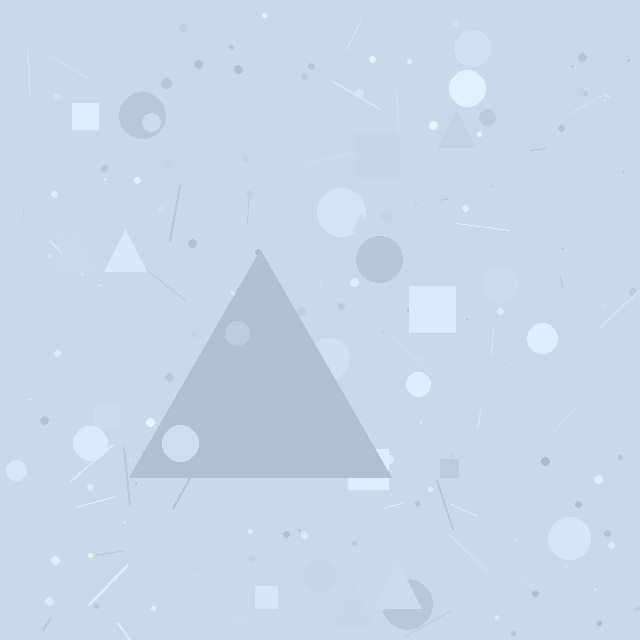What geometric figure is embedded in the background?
A triangle is embedded in the background.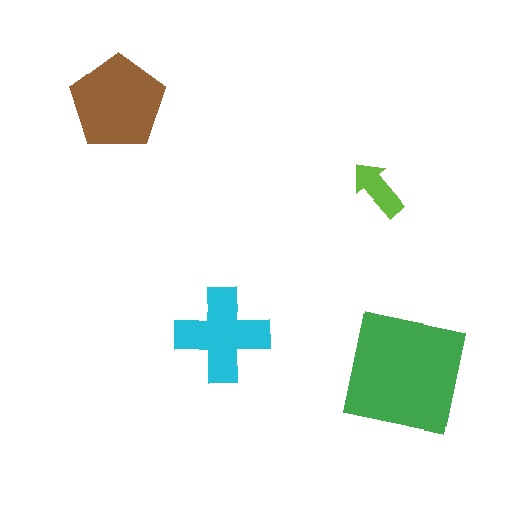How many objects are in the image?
There are 4 objects in the image.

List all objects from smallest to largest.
The lime arrow, the cyan cross, the brown pentagon, the green square.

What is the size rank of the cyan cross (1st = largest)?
3rd.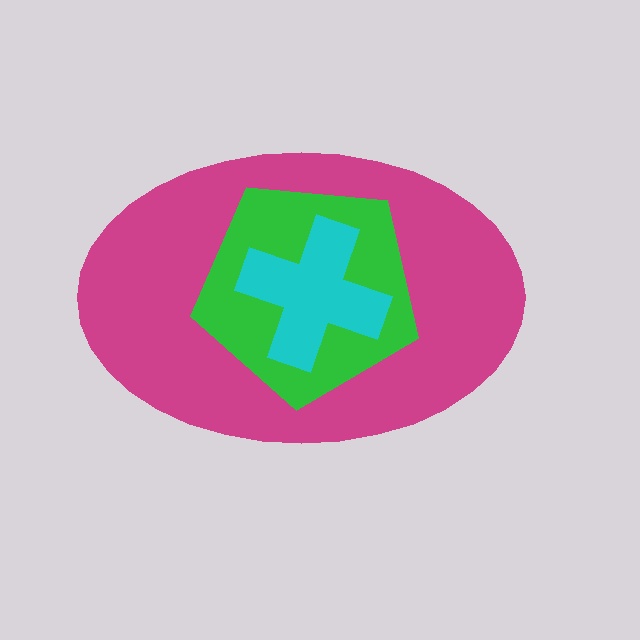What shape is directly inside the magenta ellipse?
The green pentagon.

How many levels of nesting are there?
3.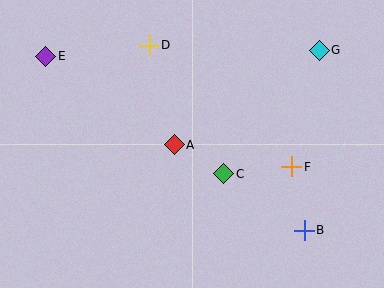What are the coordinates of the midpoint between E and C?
The midpoint between E and C is at (135, 115).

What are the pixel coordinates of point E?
Point E is at (46, 56).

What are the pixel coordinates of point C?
Point C is at (224, 174).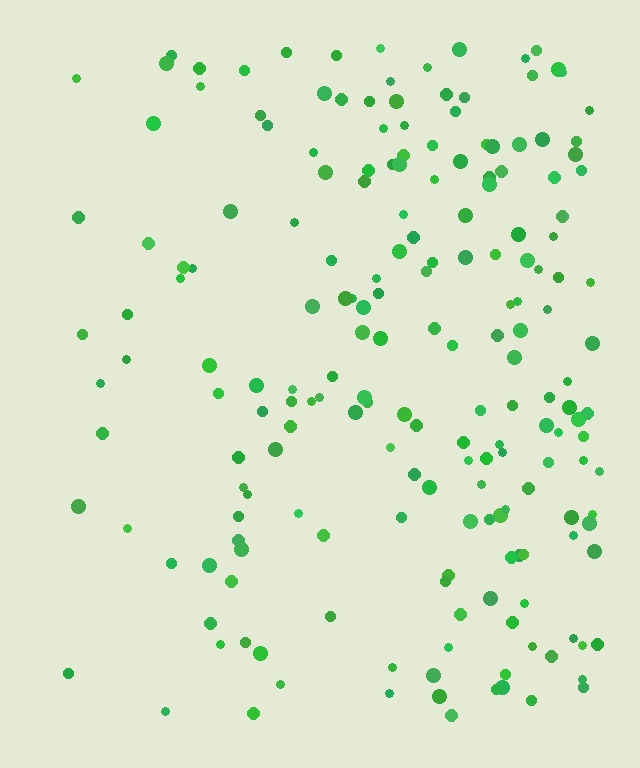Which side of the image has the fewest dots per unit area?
The left.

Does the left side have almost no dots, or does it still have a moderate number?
Still a moderate number, just noticeably fewer than the right.